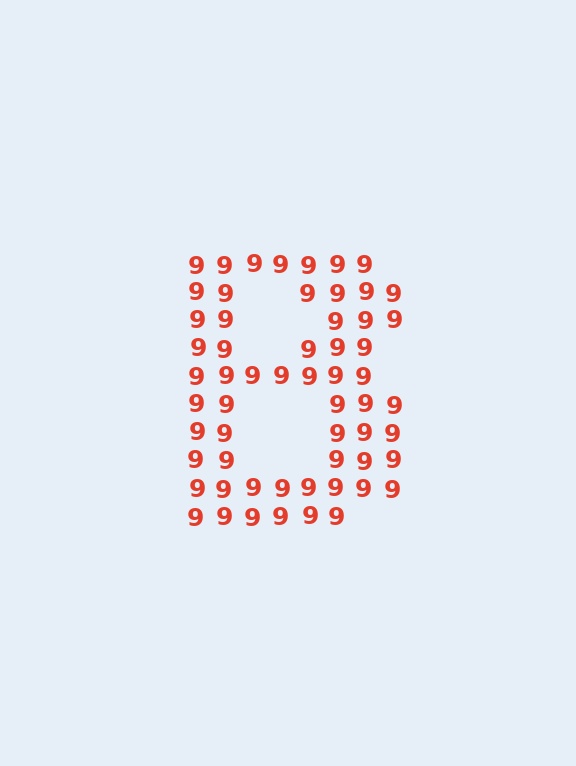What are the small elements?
The small elements are digit 9's.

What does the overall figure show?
The overall figure shows the letter B.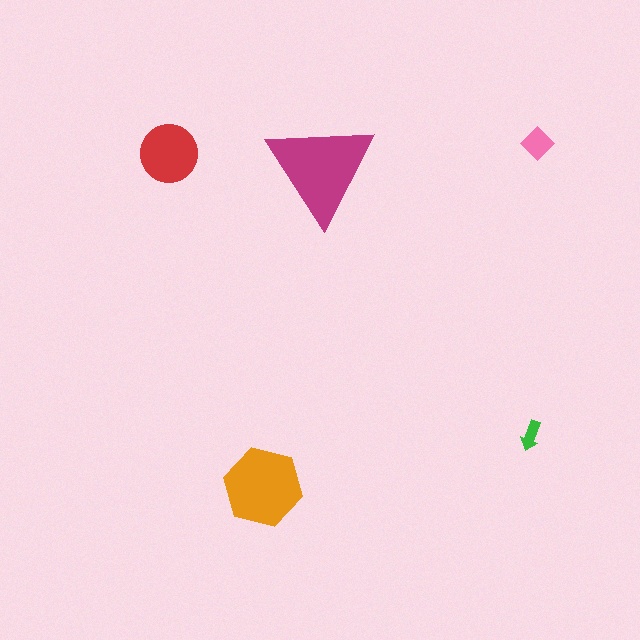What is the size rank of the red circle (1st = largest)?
3rd.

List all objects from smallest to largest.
The green arrow, the pink diamond, the red circle, the orange hexagon, the magenta triangle.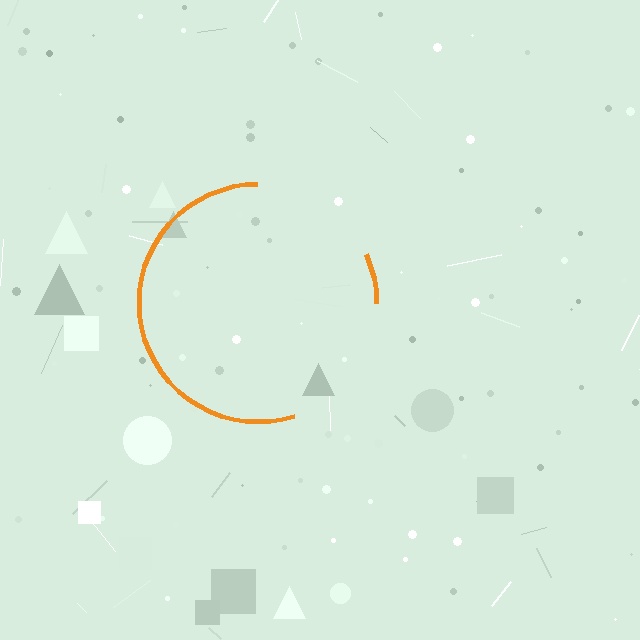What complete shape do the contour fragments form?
The contour fragments form a circle.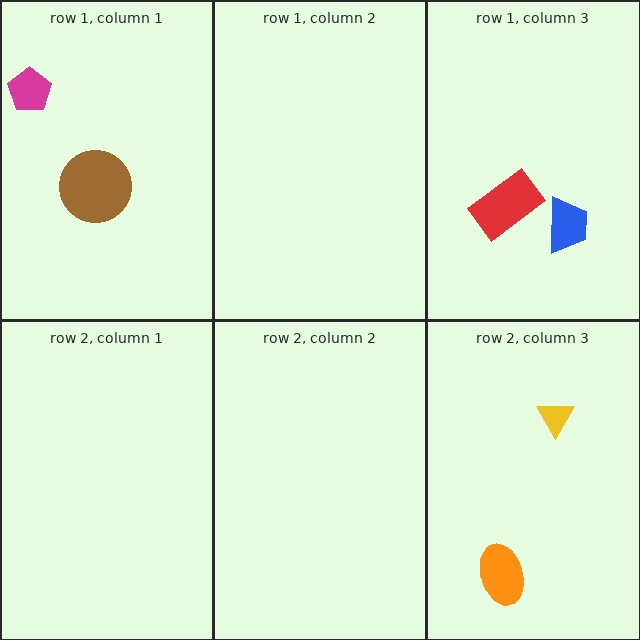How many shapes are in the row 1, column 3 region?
2.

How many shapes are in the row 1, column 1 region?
2.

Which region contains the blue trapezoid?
The row 1, column 3 region.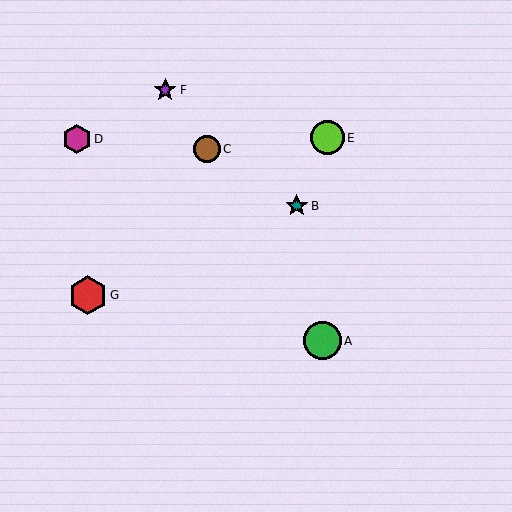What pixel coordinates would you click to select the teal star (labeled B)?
Click at (297, 206) to select the teal star B.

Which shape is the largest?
The red hexagon (labeled G) is the largest.